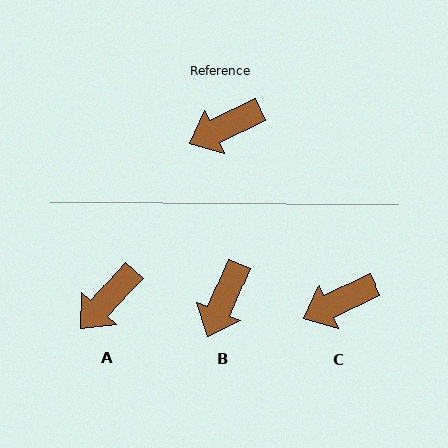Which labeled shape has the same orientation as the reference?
C.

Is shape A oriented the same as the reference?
No, it is off by about 22 degrees.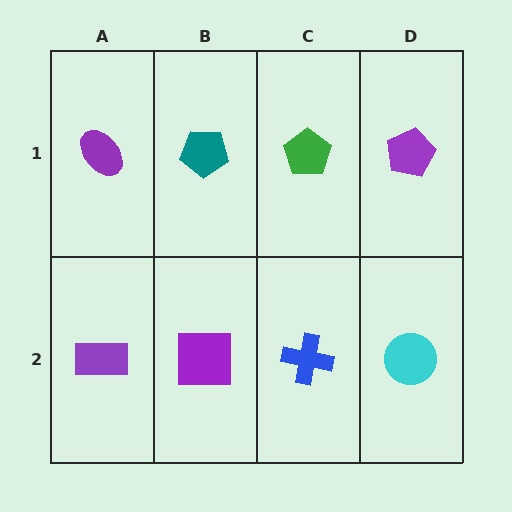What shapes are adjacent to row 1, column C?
A blue cross (row 2, column C), a teal pentagon (row 1, column B), a purple pentagon (row 1, column D).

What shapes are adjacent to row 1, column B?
A purple square (row 2, column B), a purple ellipse (row 1, column A), a green pentagon (row 1, column C).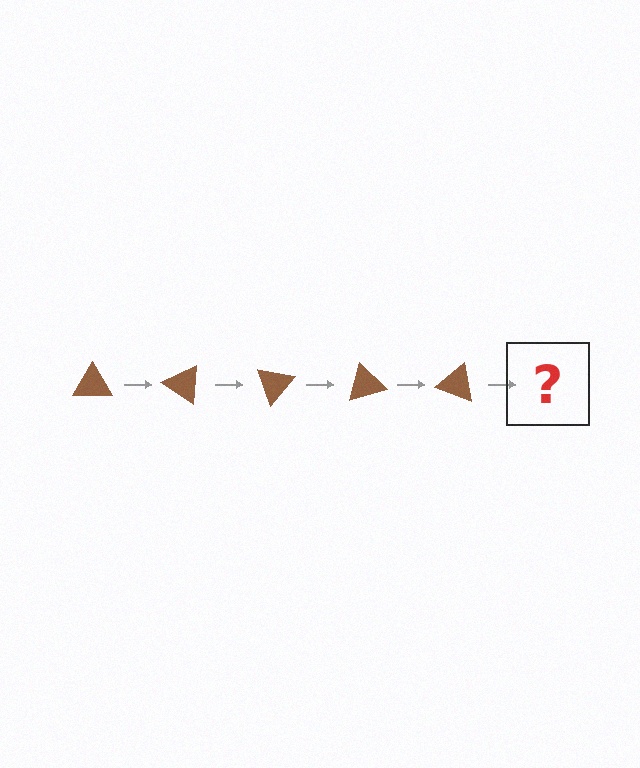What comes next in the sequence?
The next element should be a brown triangle rotated 175 degrees.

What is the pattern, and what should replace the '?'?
The pattern is that the triangle rotates 35 degrees each step. The '?' should be a brown triangle rotated 175 degrees.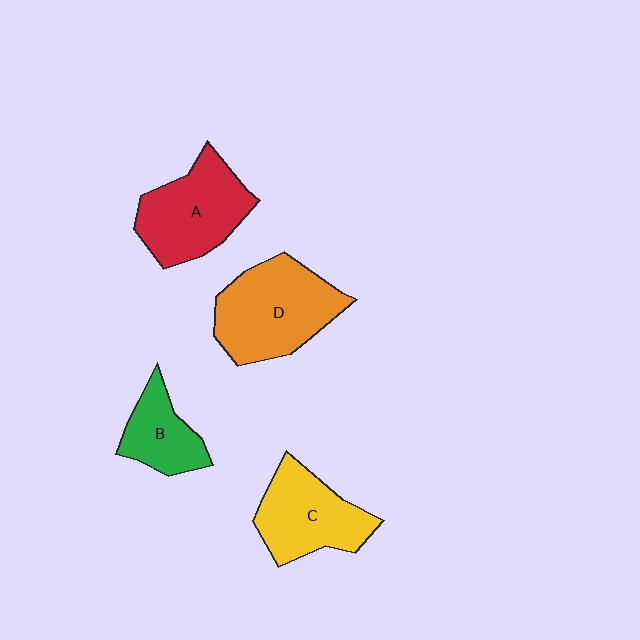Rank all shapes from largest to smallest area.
From largest to smallest: D (orange), A (red), C (yellow), B (green).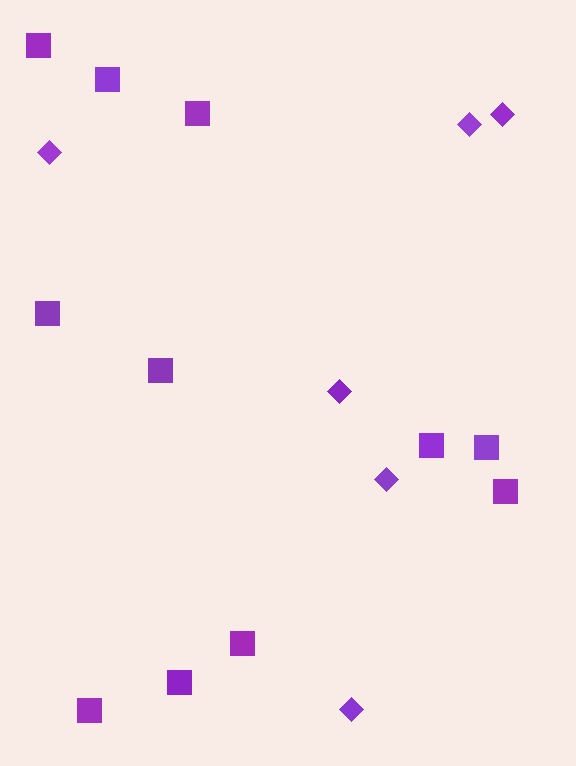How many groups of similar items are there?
There are 2 groups: one group of squares (11) and one group of diamonds (6).